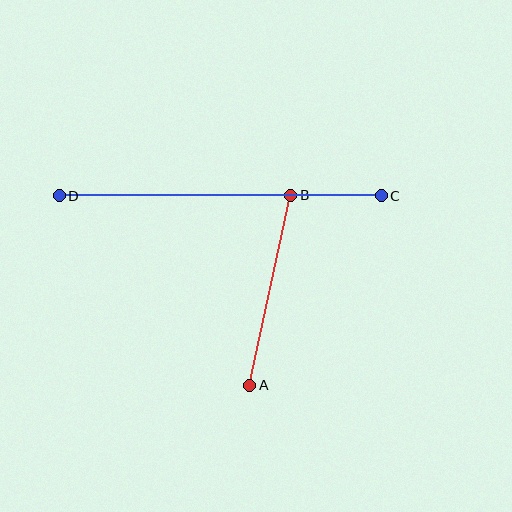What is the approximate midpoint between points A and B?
The midpoint is at approximately (270, 290) pixels.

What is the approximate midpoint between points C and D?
The midpoint is at approximately (220, 196) pixels.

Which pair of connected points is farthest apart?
Points C and D are farthest apart.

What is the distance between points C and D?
The distance is approximately 322 pixels.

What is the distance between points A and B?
The distance is approximately 194 pixels.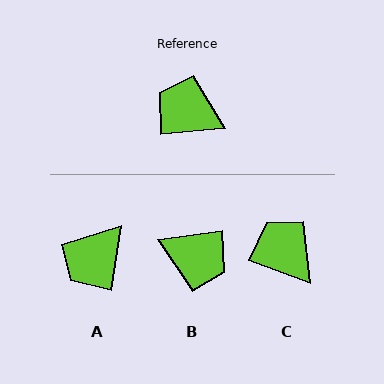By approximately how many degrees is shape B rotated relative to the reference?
Approximately 178 degrees clockwise.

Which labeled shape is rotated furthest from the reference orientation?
B, about 178 degrees away.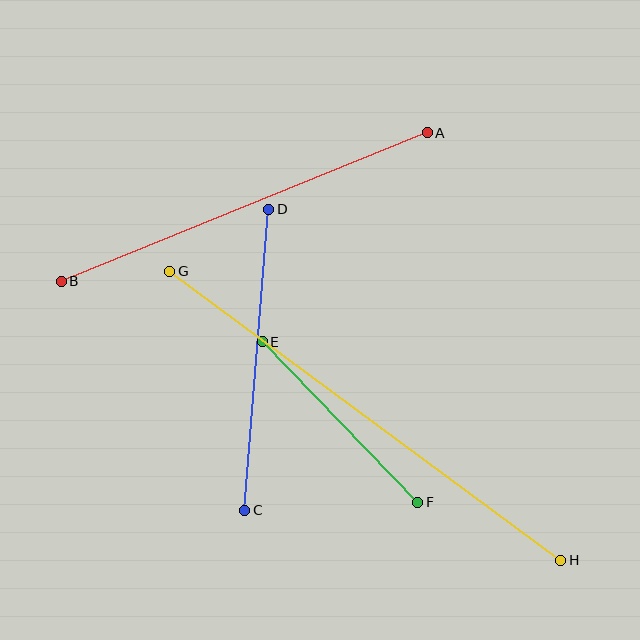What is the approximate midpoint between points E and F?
The midpoint is at approximately (340, 422) pixels.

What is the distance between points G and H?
The distance is approximately 486 pixels.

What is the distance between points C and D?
The distance is approximately 302 pixels.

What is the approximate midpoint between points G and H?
The midpoint is at approximately (365, 416) pixels.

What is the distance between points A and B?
The distance is approximately 395 pixels.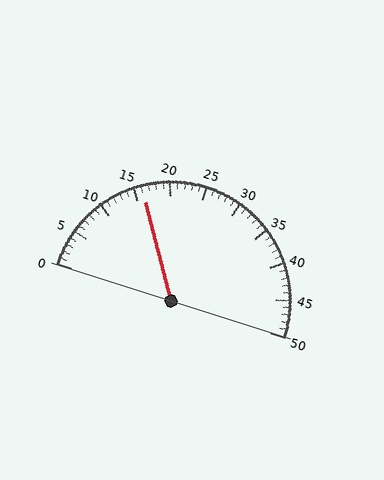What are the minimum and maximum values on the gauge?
The gauge ranges from 0 to 50.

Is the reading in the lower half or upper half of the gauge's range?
The reading is in the lower half of the range (0 to 50).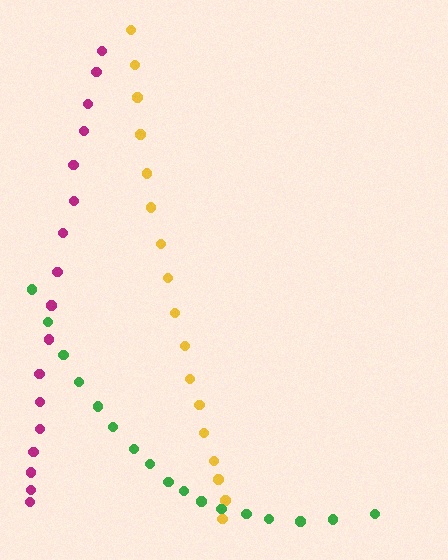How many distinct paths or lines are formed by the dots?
There are 3 distinct paths.